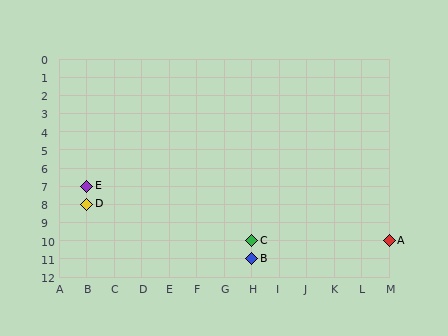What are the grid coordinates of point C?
Point C is at grid coordinates (H, 10).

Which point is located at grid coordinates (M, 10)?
Point A is at (M, 10).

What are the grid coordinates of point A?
Point A is at grid coordinates (M, 10).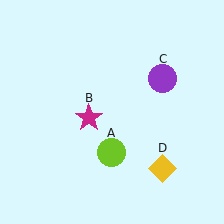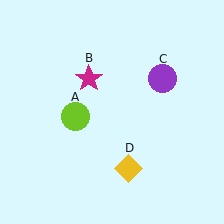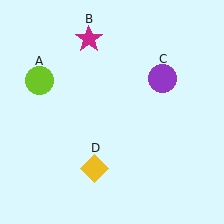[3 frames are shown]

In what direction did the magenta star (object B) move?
The magenta star (object B) moved up.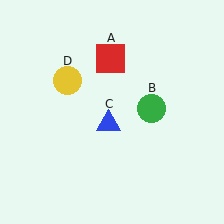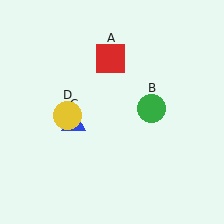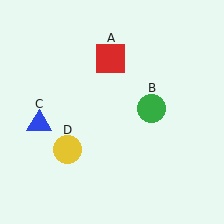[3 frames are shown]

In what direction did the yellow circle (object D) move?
The yellow circle (object D) moved down.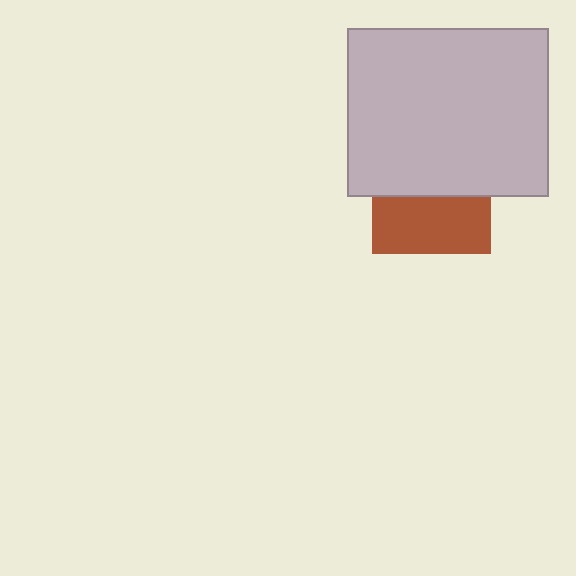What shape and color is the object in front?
The object in front is a light gray rectangle.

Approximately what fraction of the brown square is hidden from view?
Roughly 53% of the brown square is hidden behind the light gray rectangle.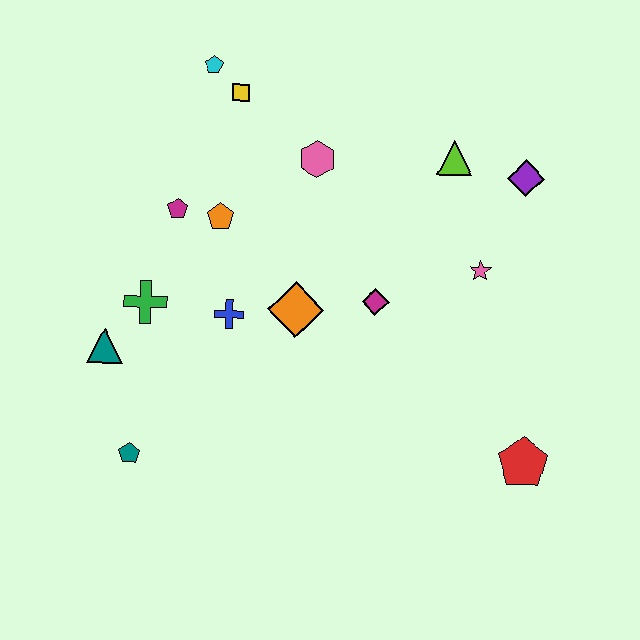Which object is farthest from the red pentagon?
The cyan pentagon is farthest from the red pentagon.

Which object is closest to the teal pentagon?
The teal triangle is closest to the teal pentagon.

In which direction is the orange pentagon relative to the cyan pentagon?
The orange pentagon is below the cyan pentagon.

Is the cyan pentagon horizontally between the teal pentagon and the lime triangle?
Yes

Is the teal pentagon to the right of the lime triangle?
No